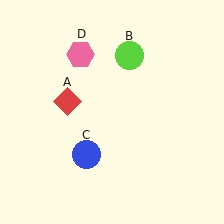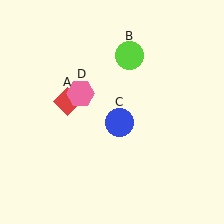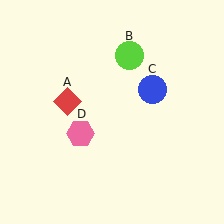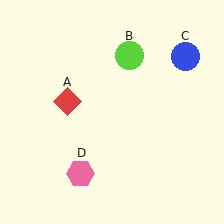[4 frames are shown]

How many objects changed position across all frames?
2 objects changed position: blue circle (object C), pink hexagon (object D).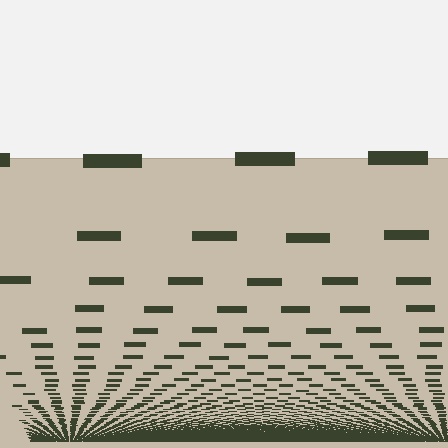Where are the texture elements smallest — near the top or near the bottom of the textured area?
Near the bottom.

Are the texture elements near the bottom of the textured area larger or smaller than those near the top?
Smaller. The gradient is inverted — elements near the bottom are smaller and denser.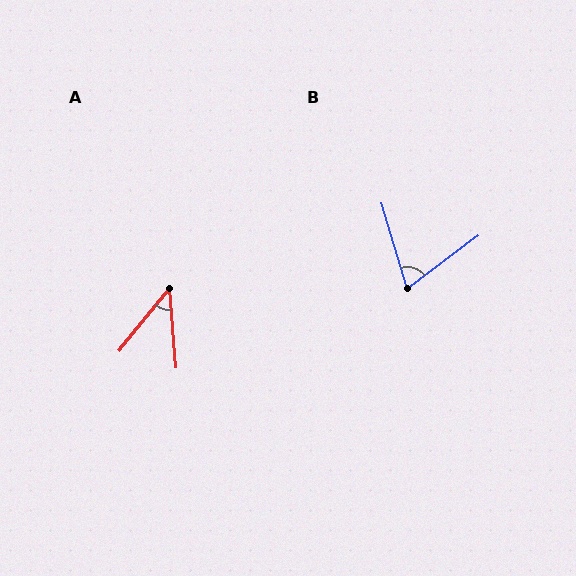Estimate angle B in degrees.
Approximately 70 degrees.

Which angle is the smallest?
A, at approximately 44 degrees.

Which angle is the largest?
B, at approximately 70 degrees.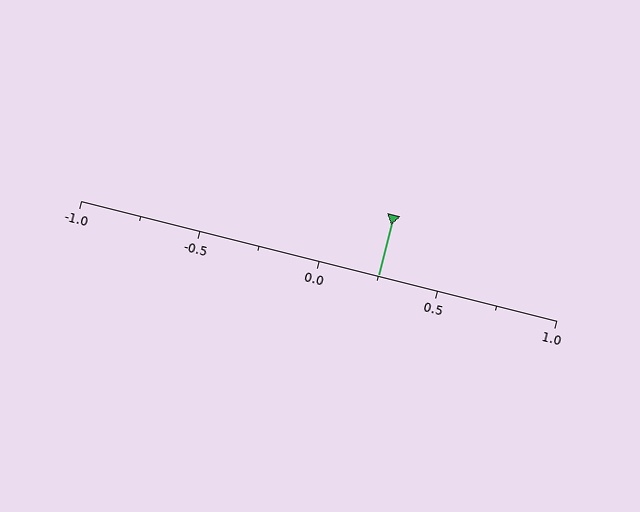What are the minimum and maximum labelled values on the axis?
The axis runs from -1.0 to 1.0.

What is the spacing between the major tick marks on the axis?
The major ticks are spaced 0.5 apart.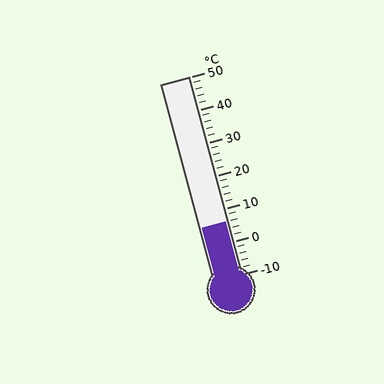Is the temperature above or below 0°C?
The temperature is above 0°C.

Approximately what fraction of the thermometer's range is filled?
The thermometer is filled to approximately 25% of its range.